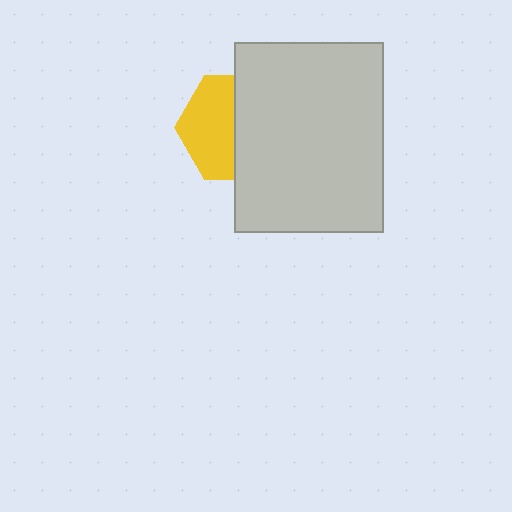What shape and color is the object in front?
The object in front is a light gray rectangle.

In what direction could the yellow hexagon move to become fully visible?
The yellow hexagon could move left. That would shift it out from behind the light gray rectangle entirely.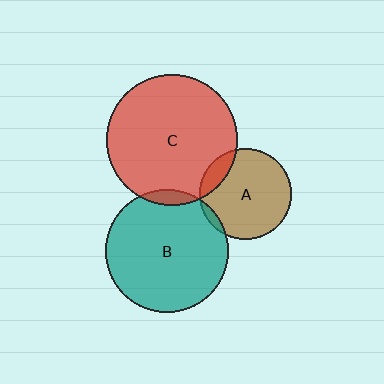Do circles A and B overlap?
Yes.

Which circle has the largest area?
Circle C (red).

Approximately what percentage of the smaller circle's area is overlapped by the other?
Approximately 5%.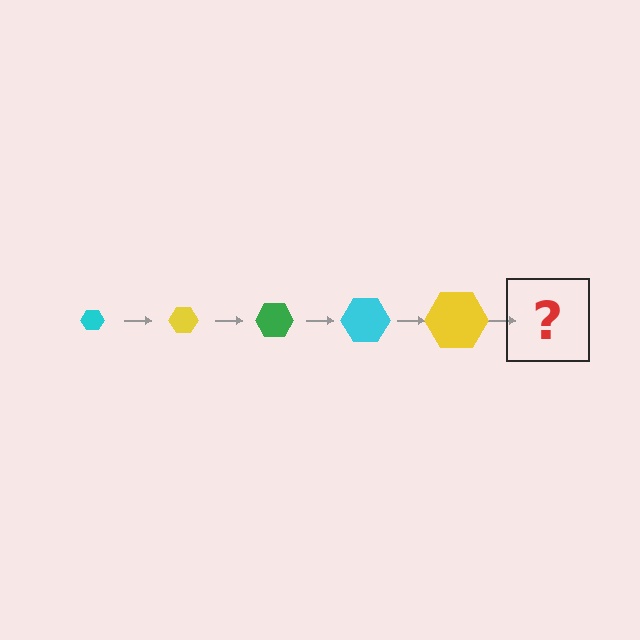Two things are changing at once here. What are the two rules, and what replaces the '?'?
The two rules are that the hexagon grows larger each step and the color cycles through cyan, yellow, and green. The '?' should be a green hexagon, larger than the previous one.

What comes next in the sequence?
The next element should be a green hexagon, larger than the previous one.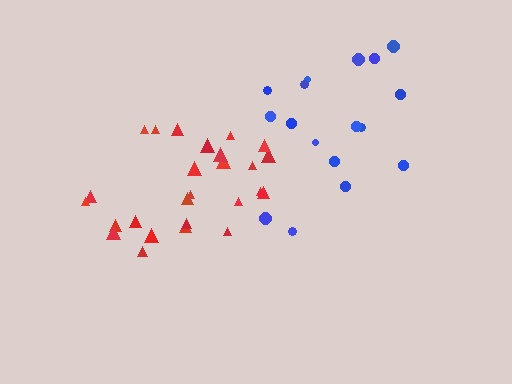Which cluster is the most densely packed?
Red.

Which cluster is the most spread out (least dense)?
Blue.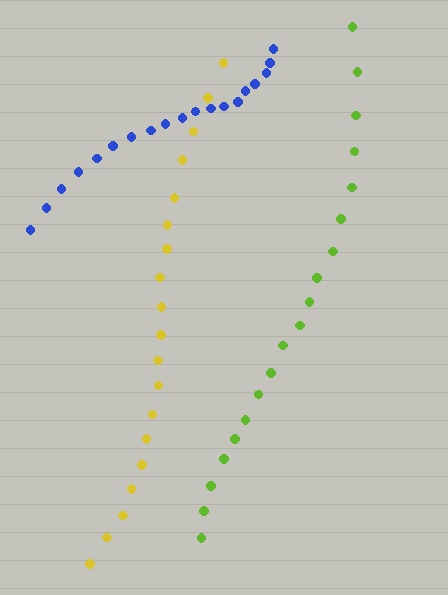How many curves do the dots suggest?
There are 3 distinct paths.